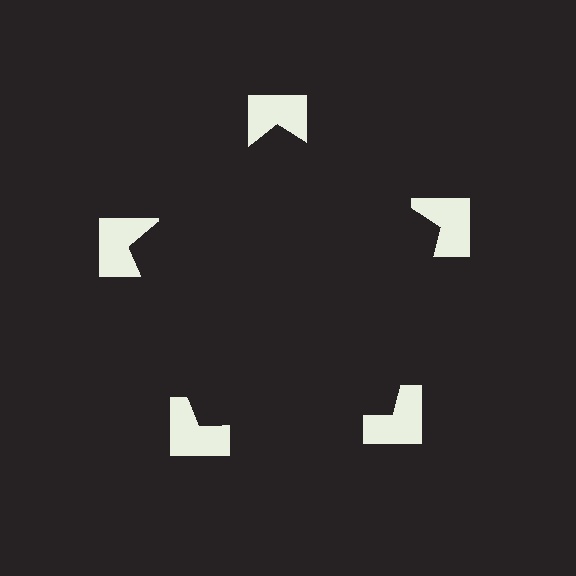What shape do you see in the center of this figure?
An illusory pentagon — its edges are inferred from the aligned wedge cuts in the notched squares, not physically drawn.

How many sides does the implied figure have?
5 sides.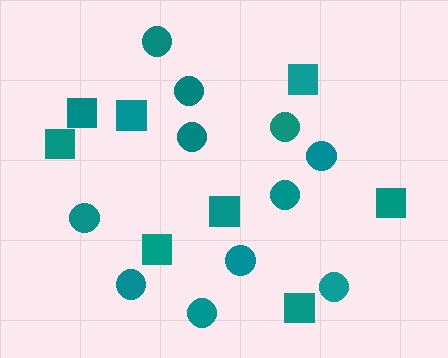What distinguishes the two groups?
There are 2 groups: one group of squares (8) and one group of circles (11).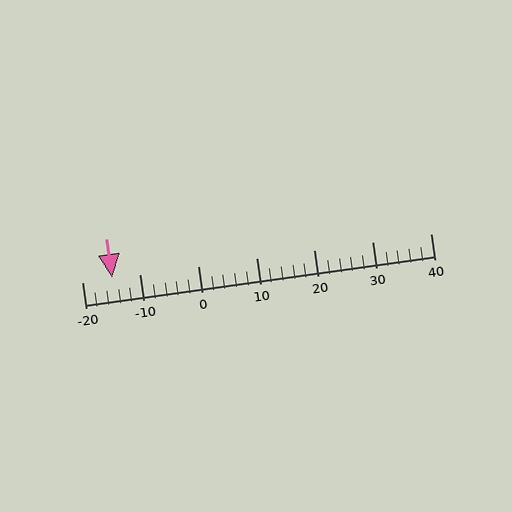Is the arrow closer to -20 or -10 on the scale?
The arrow is closer to -10.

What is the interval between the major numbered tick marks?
The major tick marks are spaced 10 units apart.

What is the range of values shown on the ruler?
The ruler shows values from -20 to 40.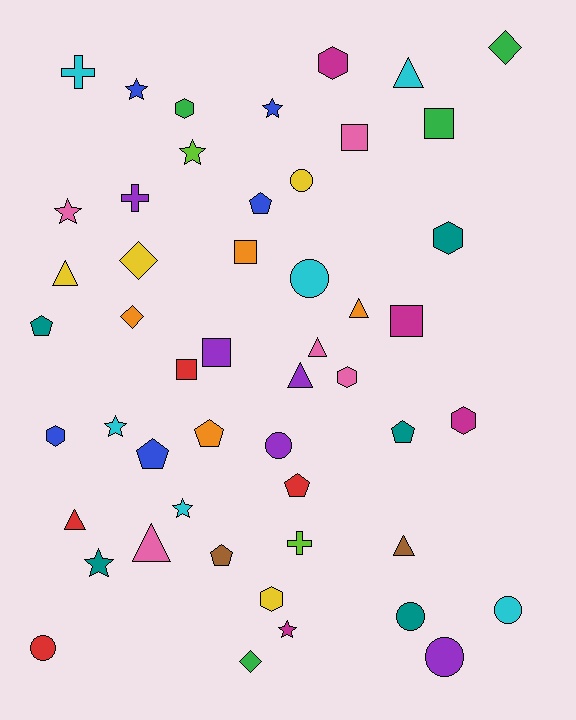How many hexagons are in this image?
There are 7 hexagons.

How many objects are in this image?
There are 50 objects.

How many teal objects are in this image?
There are 5 teal objects.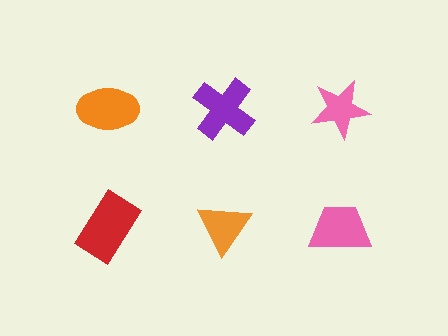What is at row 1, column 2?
A purple cross.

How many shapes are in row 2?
3 shapes.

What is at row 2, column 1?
A red rectangle.